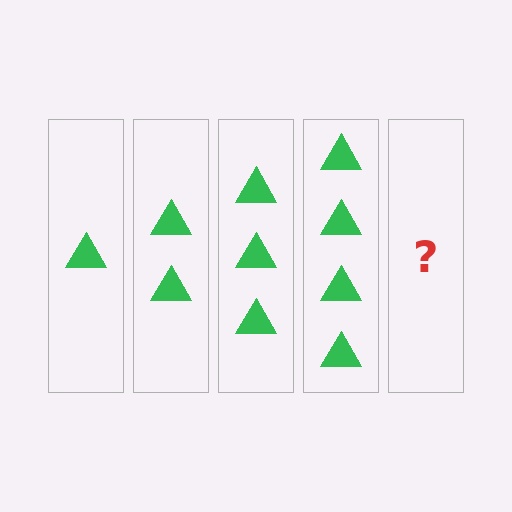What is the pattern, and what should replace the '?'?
The pattern is that each step adds one more triangle. The '?' should be 5 triangles.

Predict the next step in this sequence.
The next step is 5 triangles.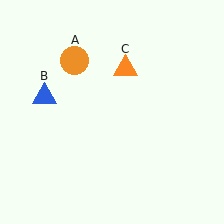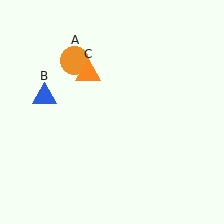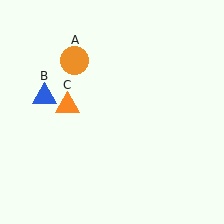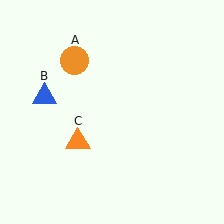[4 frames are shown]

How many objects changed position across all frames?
1 object changed position: orange triangle (object C).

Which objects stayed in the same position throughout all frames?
Orange circle (object A) and blue triangle (object B) remained stationary.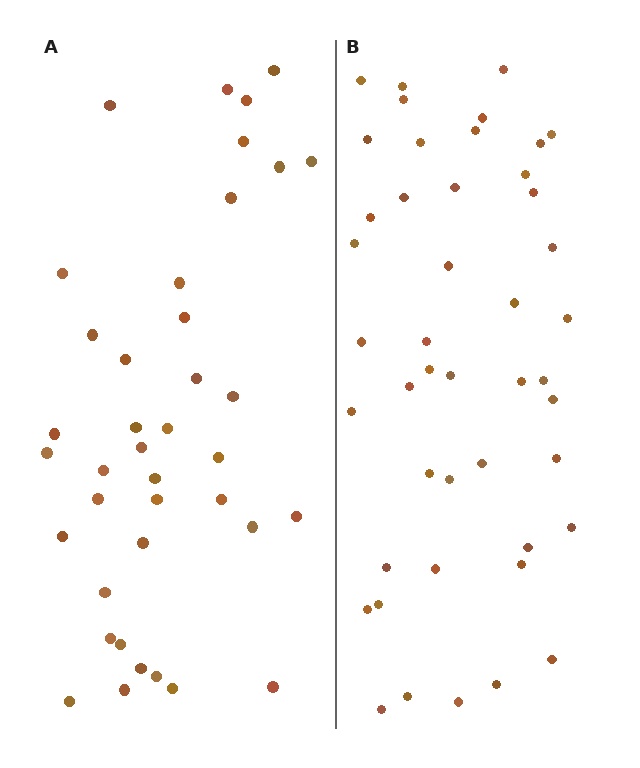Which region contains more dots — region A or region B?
Region B (the right region) has more dots.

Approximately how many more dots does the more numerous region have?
Region B has about 6 more dots than region A.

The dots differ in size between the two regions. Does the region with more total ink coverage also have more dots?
No. Region A has more total ink coverage because its dots are larger, but region B actually contains more individual dots. Total area can be misleading — the number of items is what matters here.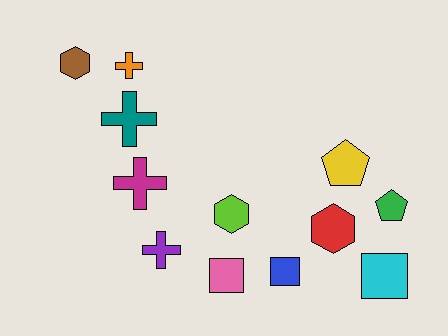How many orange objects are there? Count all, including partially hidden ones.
There is 1 orange object.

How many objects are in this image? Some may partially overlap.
There are 12 objects.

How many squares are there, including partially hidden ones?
There are 3 squares.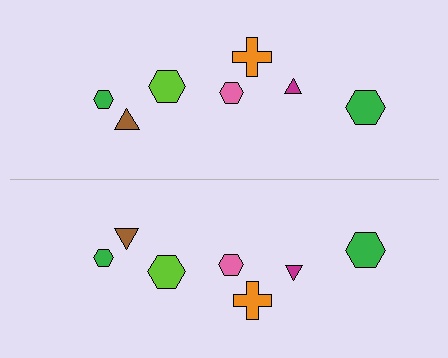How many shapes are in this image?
There are 14 shapes in this image.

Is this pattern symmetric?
Yes, this pattern has bilateral (reflection) symmetry.